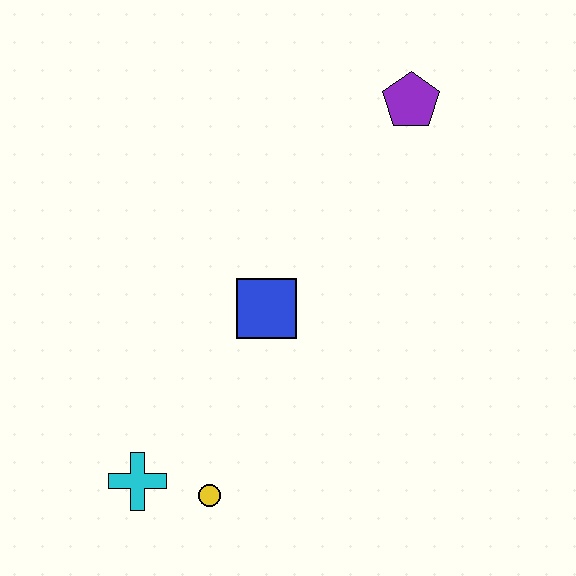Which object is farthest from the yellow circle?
The purple pentagon is farthest from the yellow circle.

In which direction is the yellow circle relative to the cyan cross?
The yellow circle is to the right of the cyan cross.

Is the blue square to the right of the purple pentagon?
No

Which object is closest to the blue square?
The yellow circle is closest to the blue square.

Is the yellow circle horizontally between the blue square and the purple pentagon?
No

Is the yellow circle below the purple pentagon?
Yes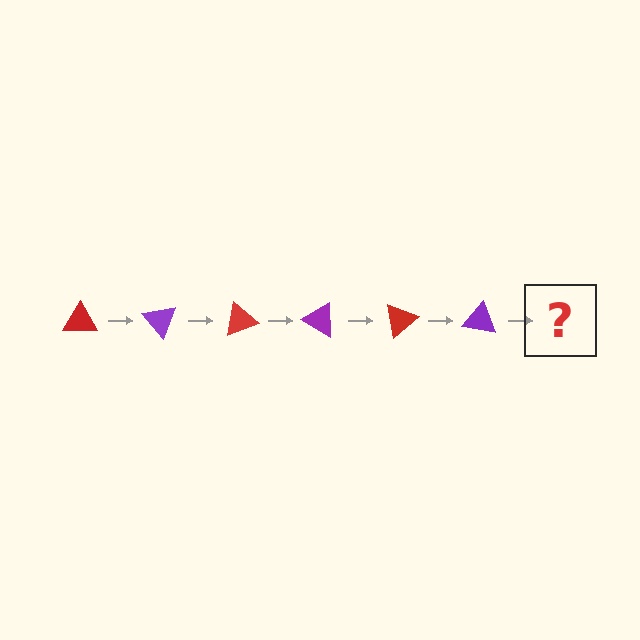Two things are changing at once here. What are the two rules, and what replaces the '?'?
The two rules are that it rotates 50 degrees each step and the color cycles through red and purple. The '?' should be a red triangle, rotated 300 degrees from the start.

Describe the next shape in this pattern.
It should be a red triangle, rotated 300 degrees from the start.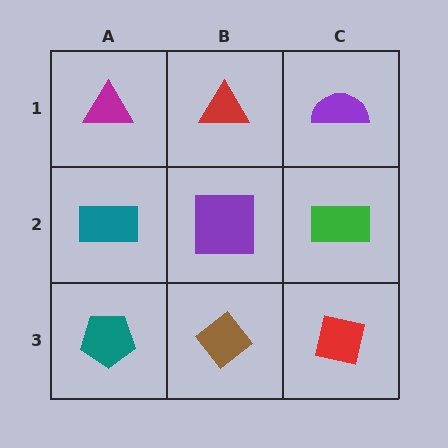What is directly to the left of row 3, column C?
A brown diamond.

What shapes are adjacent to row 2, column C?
A purple semicircle (row 1, column C), a red square (row 3, column C), a purple square (row 2, column B).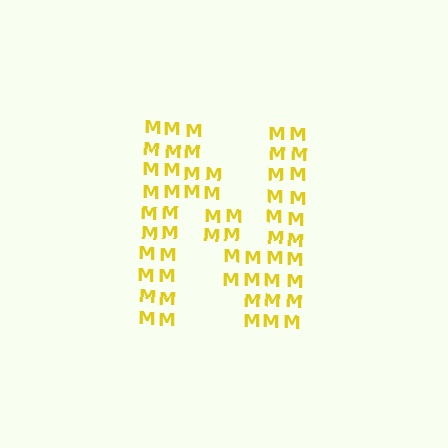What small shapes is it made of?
It is made of small letter M's.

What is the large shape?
The large shape is the letter N.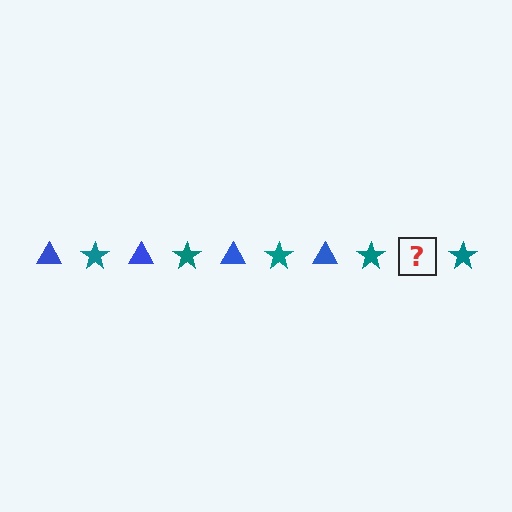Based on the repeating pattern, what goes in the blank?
The blank should be a blue triangle.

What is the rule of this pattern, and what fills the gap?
The rule is that the pattern alternates between blue triangle and teal star. The gap should be filled with a blue triangle.